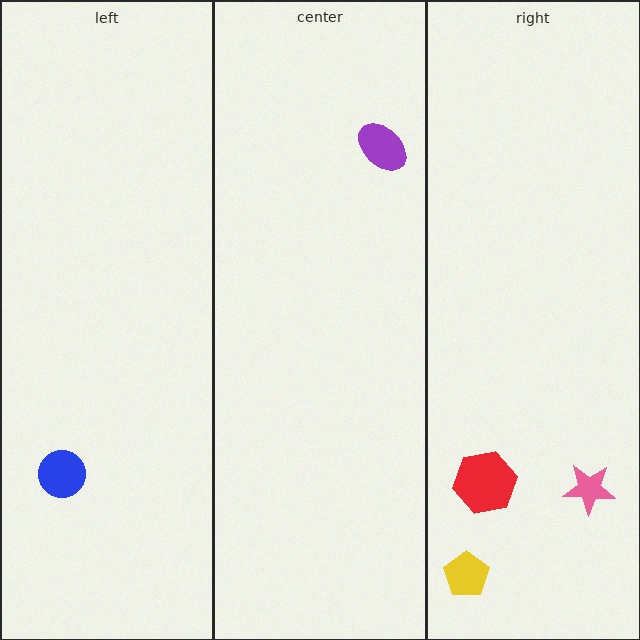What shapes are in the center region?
The purple ellipse.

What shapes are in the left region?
The blue circle.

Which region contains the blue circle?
The left region.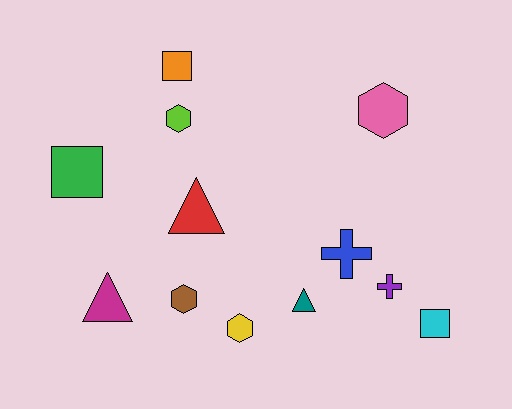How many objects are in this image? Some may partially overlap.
There are 12 objects.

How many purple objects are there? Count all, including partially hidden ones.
There is 1 purple object.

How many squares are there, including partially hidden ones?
There are 3 squares.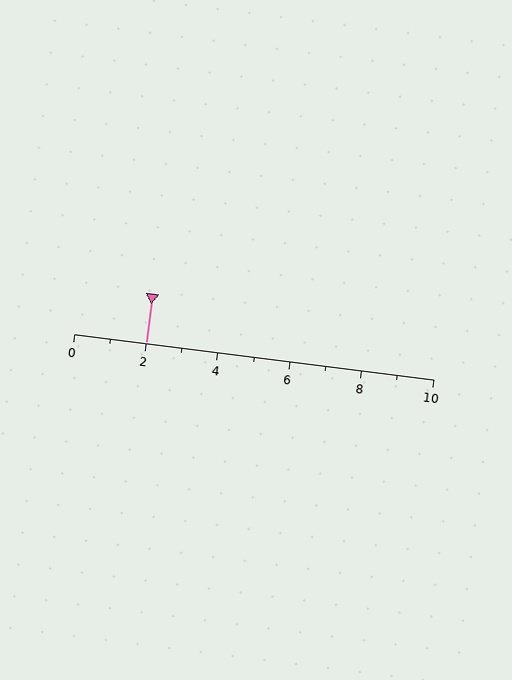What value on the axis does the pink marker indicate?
The marker indicates approximately 2.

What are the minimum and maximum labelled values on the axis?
The axis runs from 0 to 10.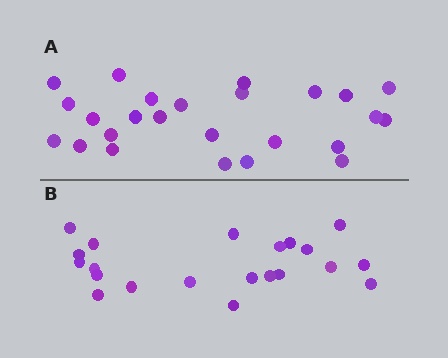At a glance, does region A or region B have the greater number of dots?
Region A (the top region) has more dots.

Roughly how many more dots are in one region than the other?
Region A has about 4 more dots than region B.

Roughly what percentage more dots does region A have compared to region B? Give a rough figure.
About 20% more.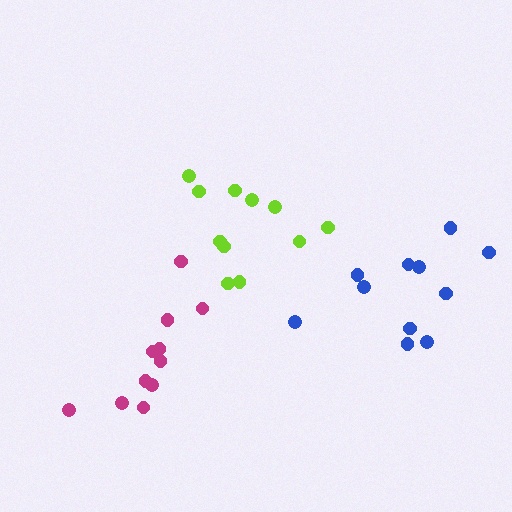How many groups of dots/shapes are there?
There are 3 groups.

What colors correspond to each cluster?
The clusters are colored: magenta, lime, blue.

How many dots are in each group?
Group 1: 11 dots, Group 2: 11 dots, Group 3: 11 dots (33 total).